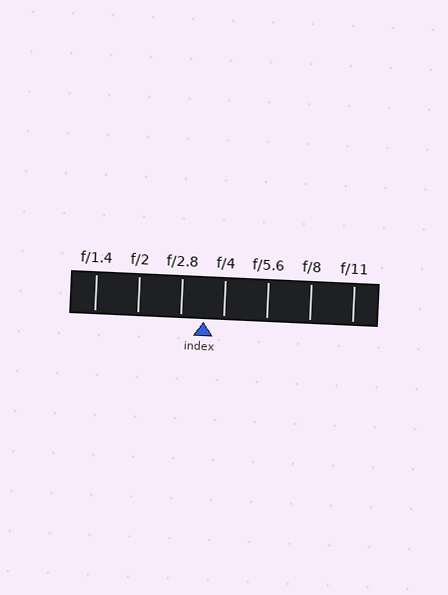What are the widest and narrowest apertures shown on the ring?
The widest aperture shown is f/1.4 and the narrowest is f/11.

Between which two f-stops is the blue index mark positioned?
The index mark is between f/2.8 and f/4.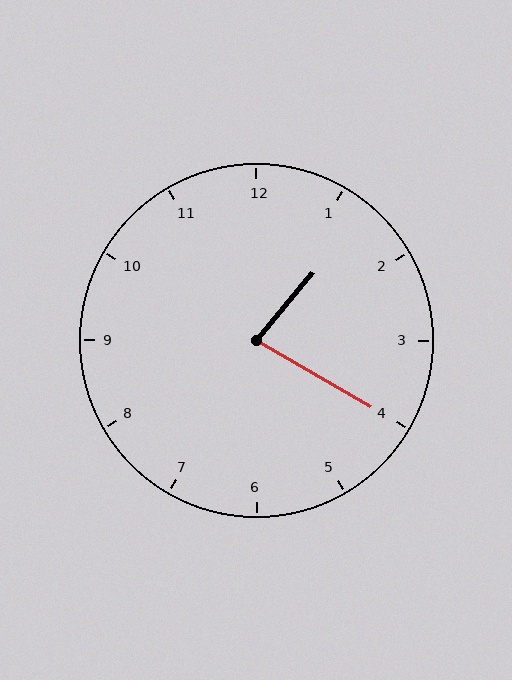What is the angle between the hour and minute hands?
Approximately 80 degrees.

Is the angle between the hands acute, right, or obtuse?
It is acute.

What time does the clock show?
1:20.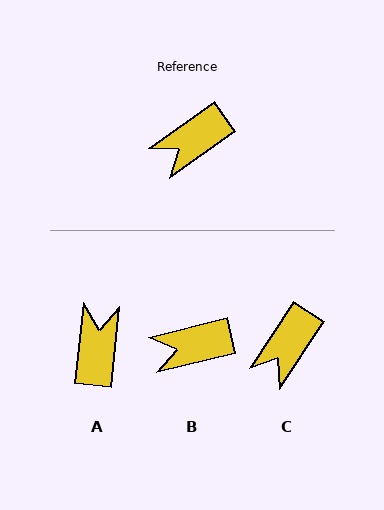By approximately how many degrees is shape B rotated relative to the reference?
Approximately 22 degrees clockwise.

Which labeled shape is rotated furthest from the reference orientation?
A, about 131 degrees away.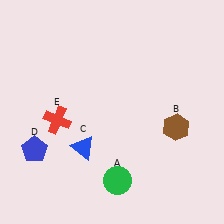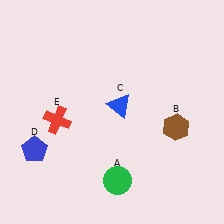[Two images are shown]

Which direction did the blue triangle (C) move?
The blue triangle (C) moved up.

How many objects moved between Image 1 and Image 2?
1 object moved between the two images.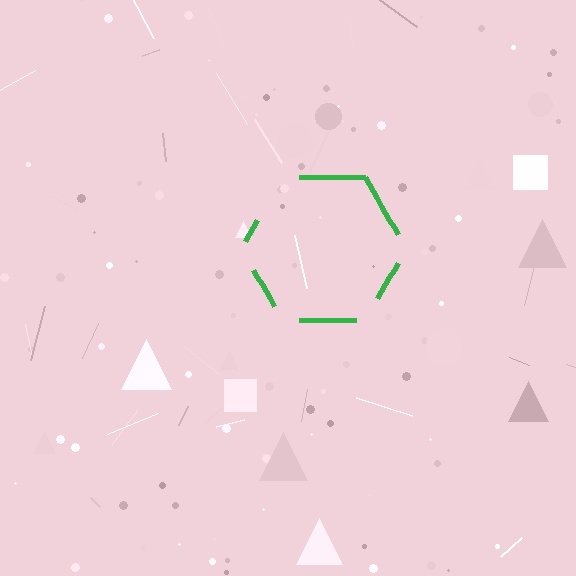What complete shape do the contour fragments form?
The contour fragments form a hexagon.